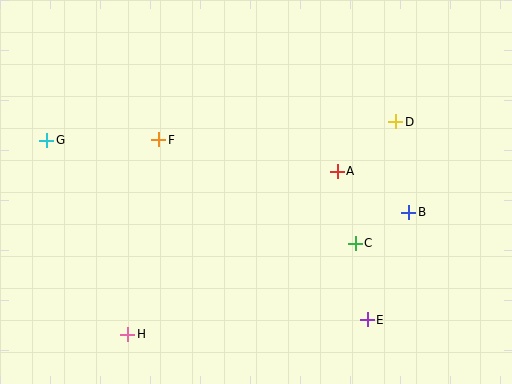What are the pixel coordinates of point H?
Point H is at (128, 334).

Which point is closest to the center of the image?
Point A at (337, 171) is closest to the center.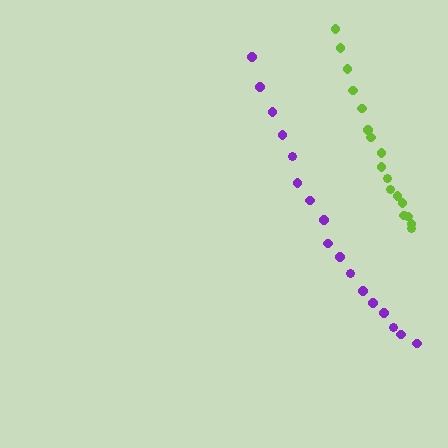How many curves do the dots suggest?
There are 2 distinct paths.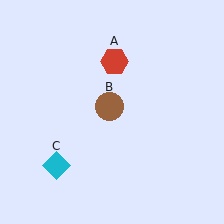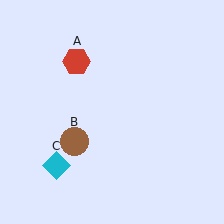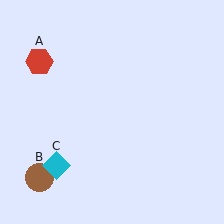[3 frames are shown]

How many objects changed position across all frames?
2 objects changed position: red hexagon (object A), brown circle (object B).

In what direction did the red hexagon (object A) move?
The red hexagon (object A) moved left.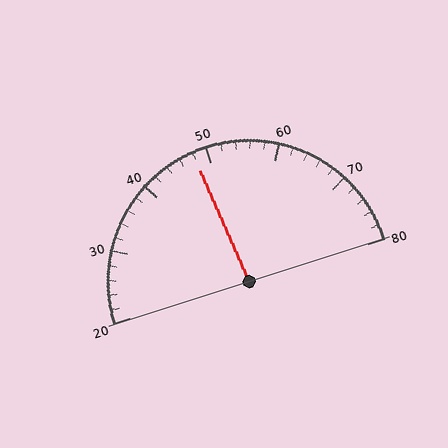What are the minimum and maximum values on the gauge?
The gauge ranges from 20 to 80.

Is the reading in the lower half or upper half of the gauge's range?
The reading is in the lower half of the range (20 to 80).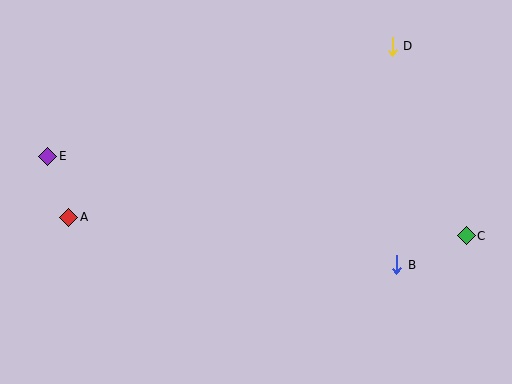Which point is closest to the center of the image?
Point B at (397, 265) is closest to the center.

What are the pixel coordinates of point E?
Point E is at (48, 156).